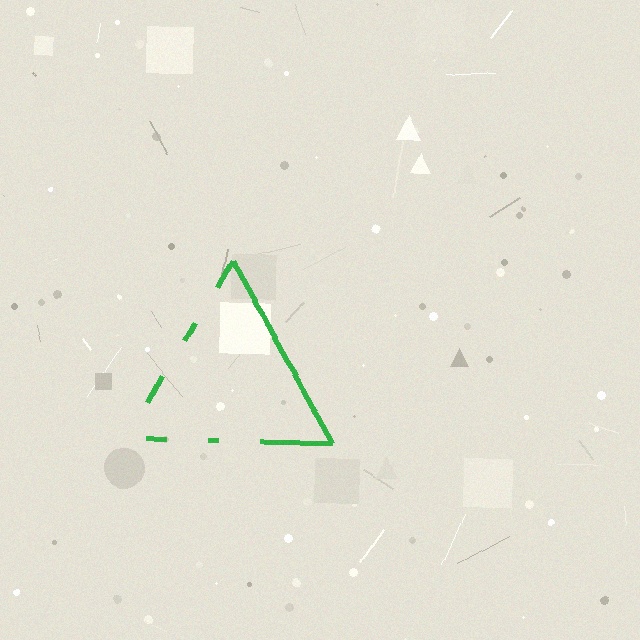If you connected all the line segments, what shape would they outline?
They would outline a triangle.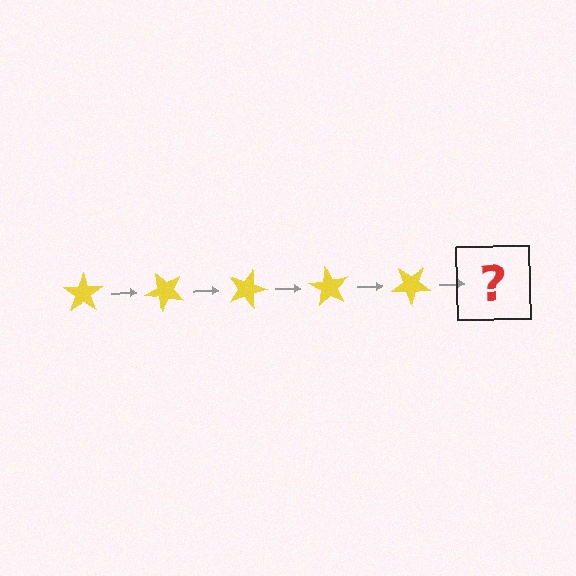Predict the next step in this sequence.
The next step is a yellow star rotated 225 degrees.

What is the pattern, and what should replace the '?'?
The pattern is that the star rotates 45 degrees each step. The '?' should be a yellow star rotated 225 degrees.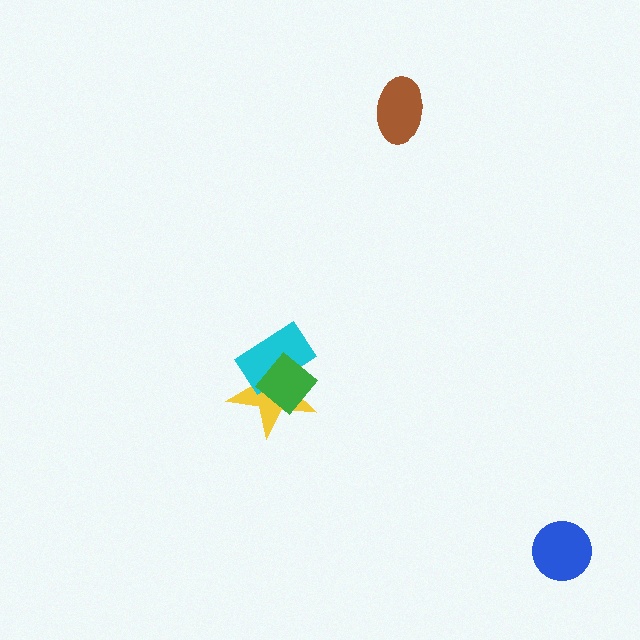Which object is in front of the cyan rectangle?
The green diamond is in front of the cyan rectangle.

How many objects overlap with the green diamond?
2 objects overlap with the green diamond.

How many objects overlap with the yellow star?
2 objects overlap with the yellow star.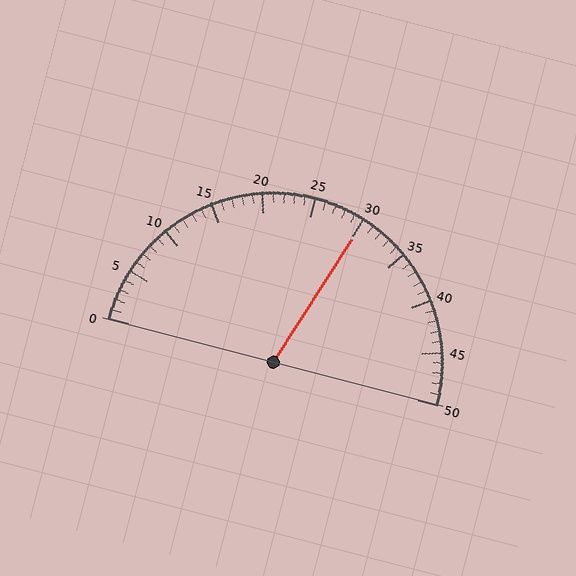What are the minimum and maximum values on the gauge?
The gauge ranges from 0 to 50.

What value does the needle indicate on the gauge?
The needle indicates approximately 30.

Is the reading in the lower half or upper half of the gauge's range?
The reading is in the upper half of the range (0 to 50).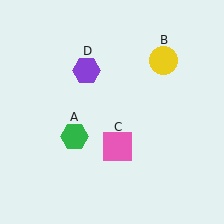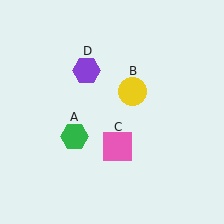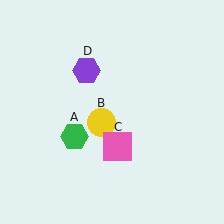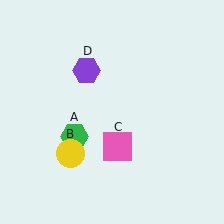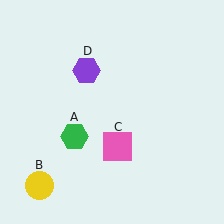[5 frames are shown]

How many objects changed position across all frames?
1 object changed position: yellow circle (object B).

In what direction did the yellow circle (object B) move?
The yellow circle (object B) moved down and to the left.